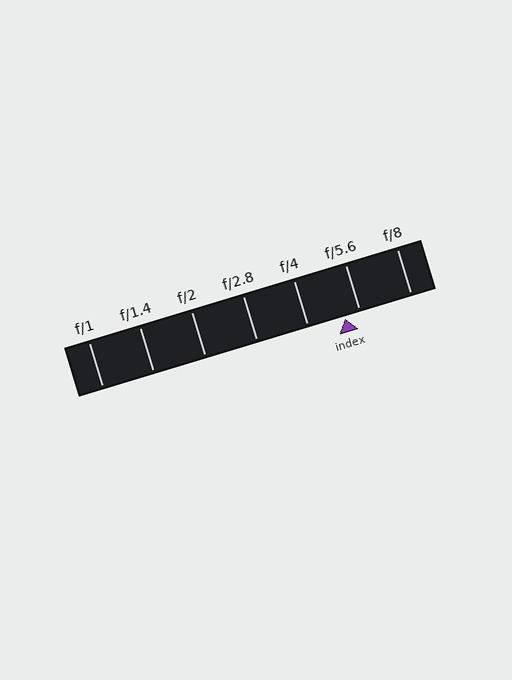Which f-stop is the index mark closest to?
The index mark is closest to f/5.6.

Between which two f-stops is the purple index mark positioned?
The index mark is between f/4 and f/5.6.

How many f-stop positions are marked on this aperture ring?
There are 7 f-stop positions marked.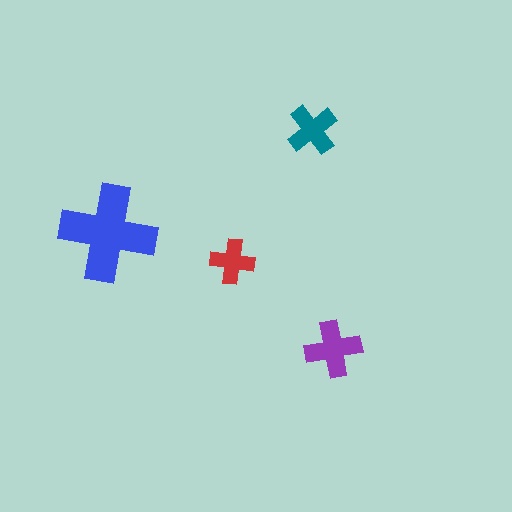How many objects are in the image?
There are 4 objects in the image.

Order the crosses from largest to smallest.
the blue one, the purple one, the teal one, the red one.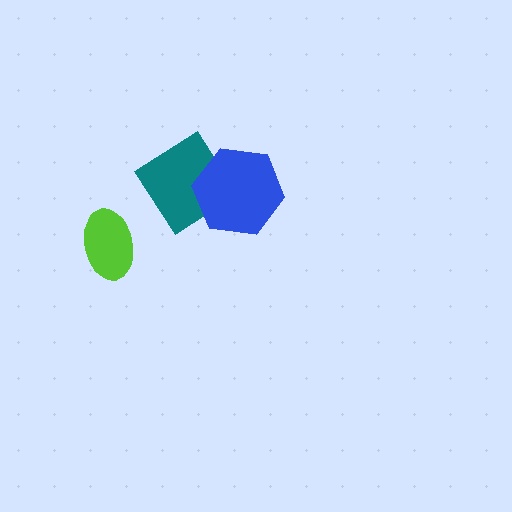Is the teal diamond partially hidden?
Yes, it is partially covered by another shape.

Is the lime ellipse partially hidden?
No, no other shape covers it.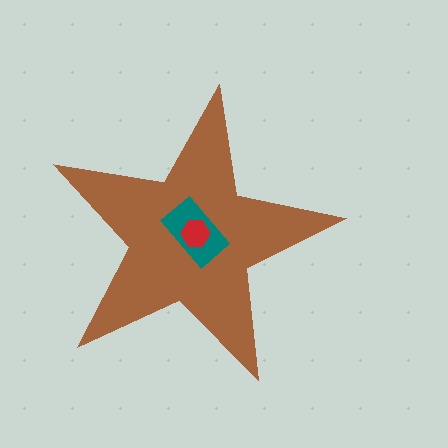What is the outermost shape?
The brown star.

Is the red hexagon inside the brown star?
Yes.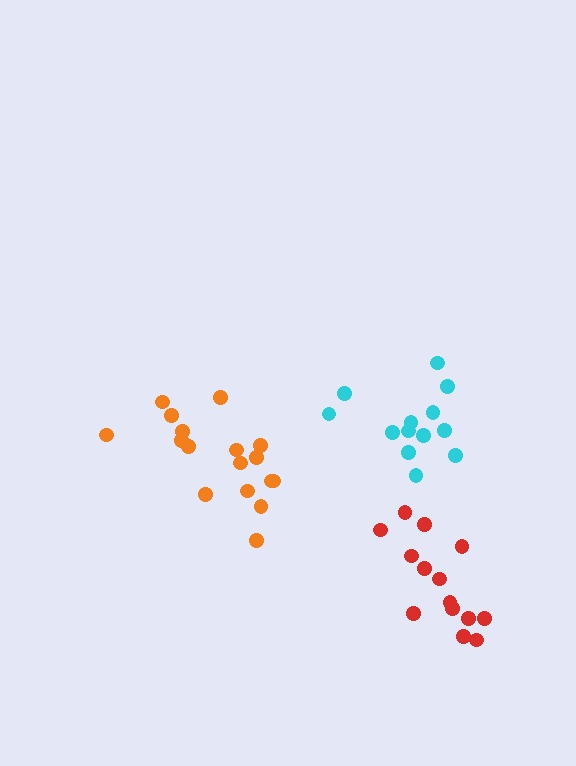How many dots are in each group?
Group 1: 14 dots, Group 2: 13 dots, Group 3: 17 dots (44 total).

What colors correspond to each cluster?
The clusters are colored: red, cyan, orange.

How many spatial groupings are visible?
There are 3 spatial groupings.